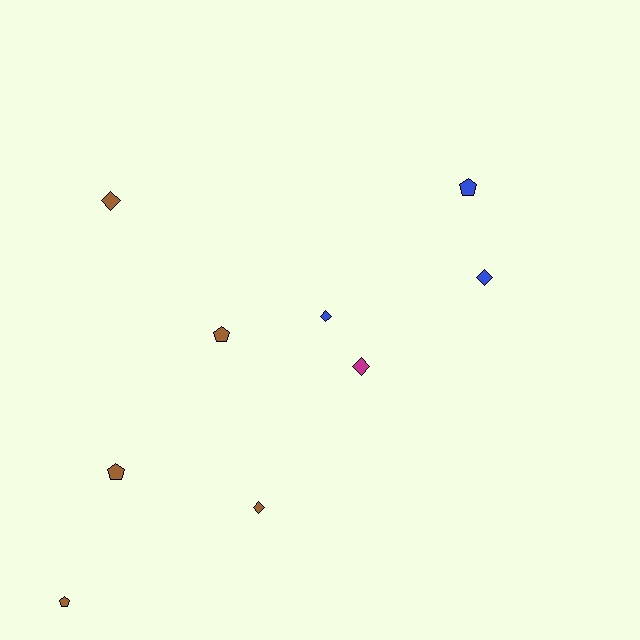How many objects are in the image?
There are 9 objects.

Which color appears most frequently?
Brown, with 5 objects.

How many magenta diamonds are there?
There is 1 magenta diamond.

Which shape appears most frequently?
Diamond, with 5 objects.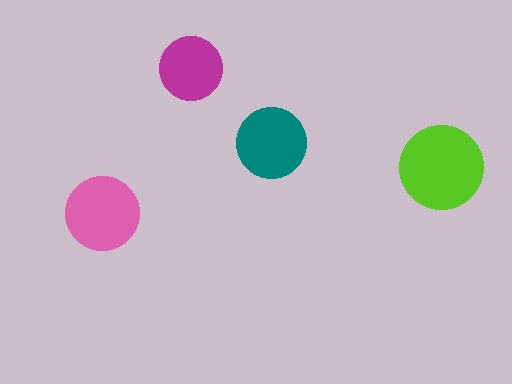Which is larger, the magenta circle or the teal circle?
The teal one.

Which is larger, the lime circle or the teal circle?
The lime one.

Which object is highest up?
The magenta circle is topmost.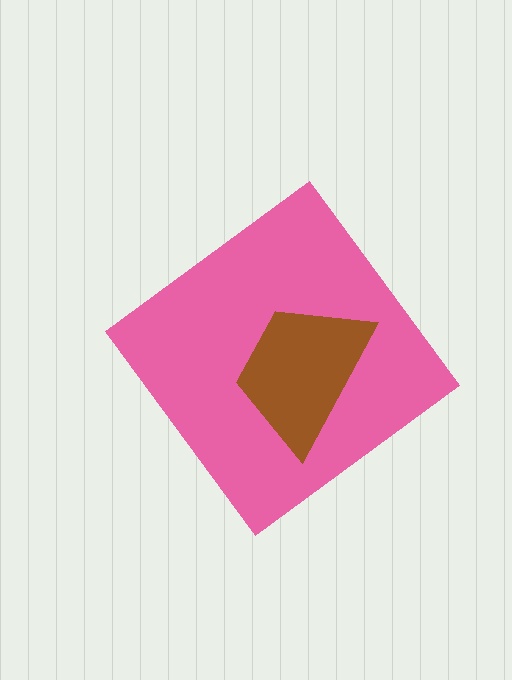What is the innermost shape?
The brown trapezoid.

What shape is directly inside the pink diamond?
The brown trapezoid.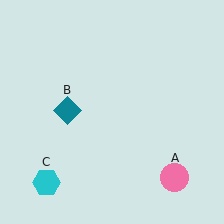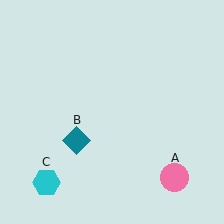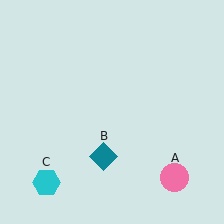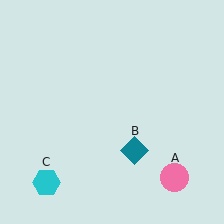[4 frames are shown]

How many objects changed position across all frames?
1 object changed position: teal diamond (object B).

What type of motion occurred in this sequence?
The teal diamond (object B) rotated counterclockwise around the center of the scene.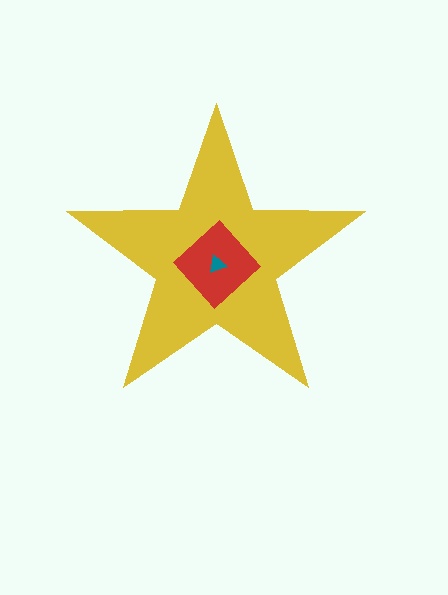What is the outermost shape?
The yellow star.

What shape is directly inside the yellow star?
The red diamond.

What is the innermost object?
The teal triangle.